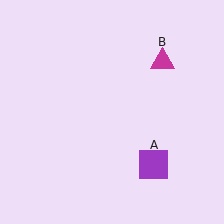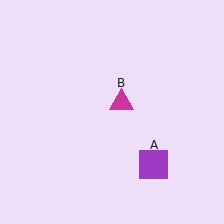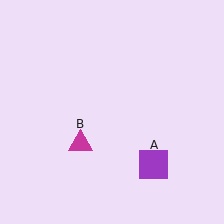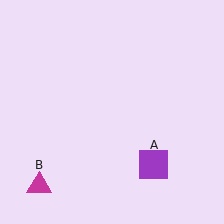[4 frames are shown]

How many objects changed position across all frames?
1 object changed position: magenta triangle (object B).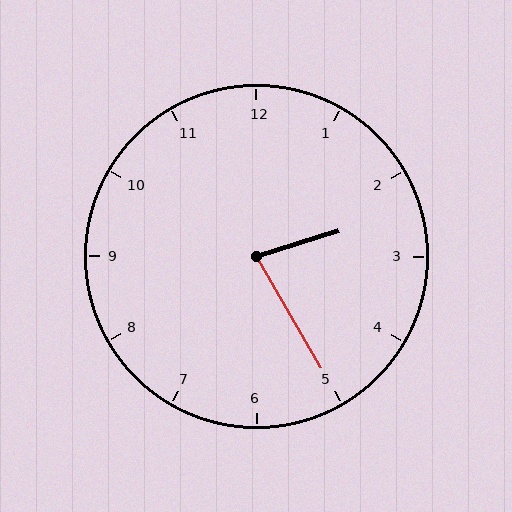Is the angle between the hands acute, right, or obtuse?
It is acute.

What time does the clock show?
2:25.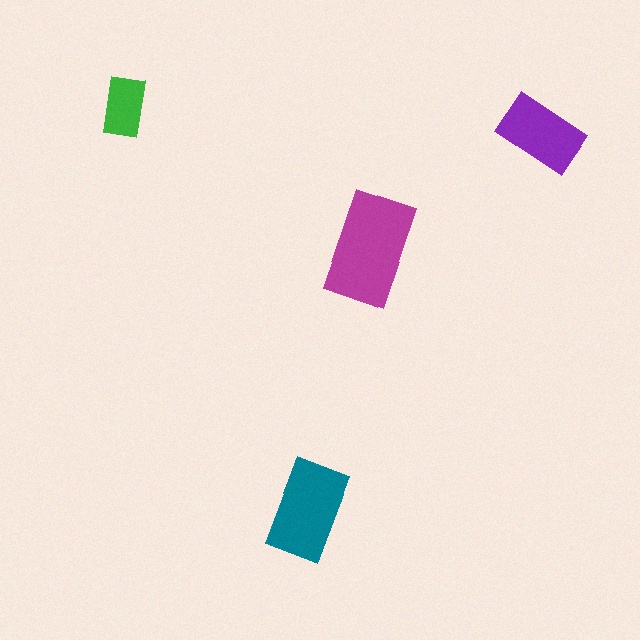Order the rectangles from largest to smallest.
the magenta one, the teal one, the purple one, the green one.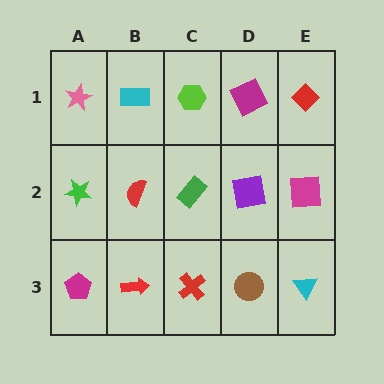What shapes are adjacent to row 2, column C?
A lime hexagon (row 1, column C), a red cross (row 3, column C), a red semicircle (row 2, column B), a purple square (row 2, column D).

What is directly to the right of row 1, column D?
A red diamond.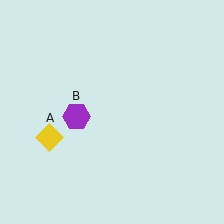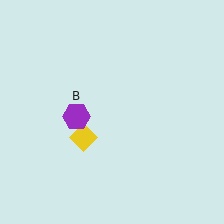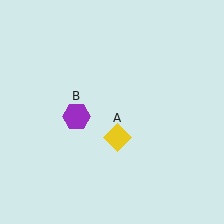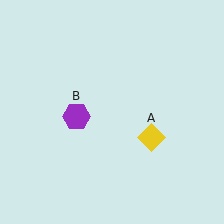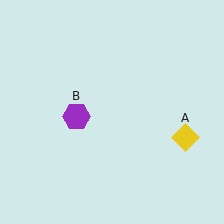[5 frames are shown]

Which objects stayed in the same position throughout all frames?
Purple hexagon (object B) remained stationary.